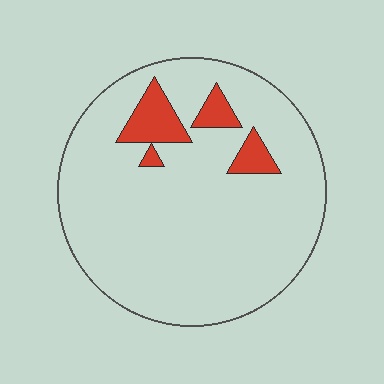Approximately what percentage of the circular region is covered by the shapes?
Approximately 10%.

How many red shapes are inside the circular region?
4.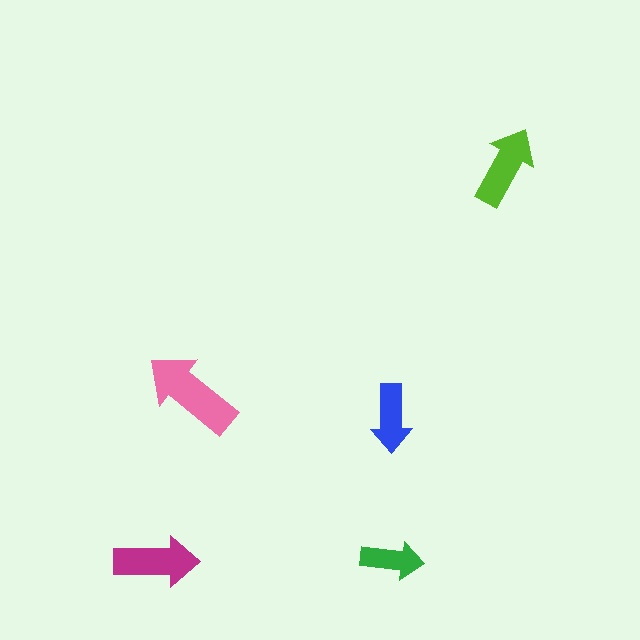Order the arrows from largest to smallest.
the pink one, the magenta one, the lime one, the blue one, the green one.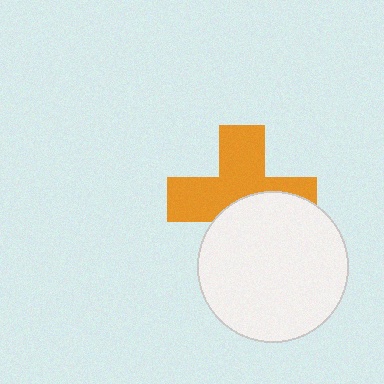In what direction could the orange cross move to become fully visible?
The orange cross could move up. That would shift it out from behind the white circle entirely.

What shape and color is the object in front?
The object in front is a white circle.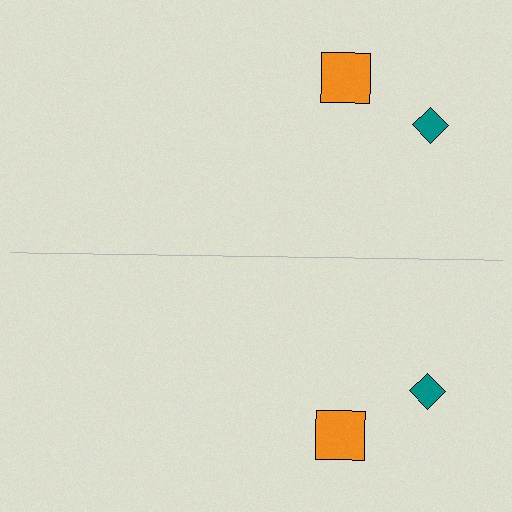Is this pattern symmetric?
Yes, this pattern has bilateral (reflection) symmetry.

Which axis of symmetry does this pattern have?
The pattern has a horizontal axis of symmetry running through the center of the image.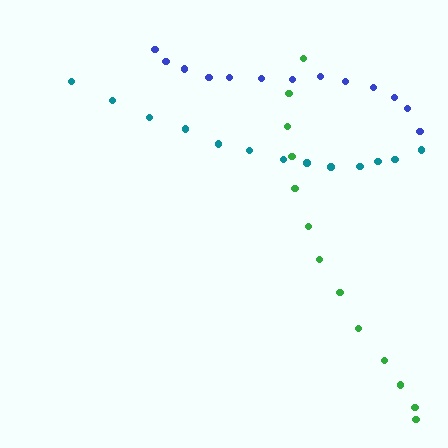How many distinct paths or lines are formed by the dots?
There are 3 distinct paths.